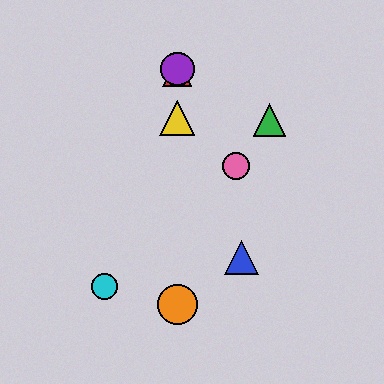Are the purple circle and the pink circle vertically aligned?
No, the purple circle is at x≈178 and the pink circle is at x≈236.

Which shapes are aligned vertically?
The red triangle, the yellow triangle, the purple circle, the orange circle are aligned vertically.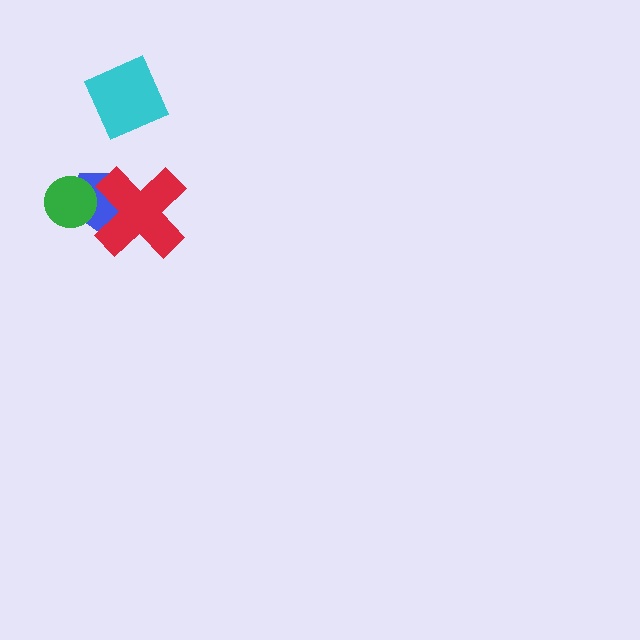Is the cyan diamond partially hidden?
No, no other shape covers it.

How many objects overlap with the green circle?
1 object overlaps with the green circle.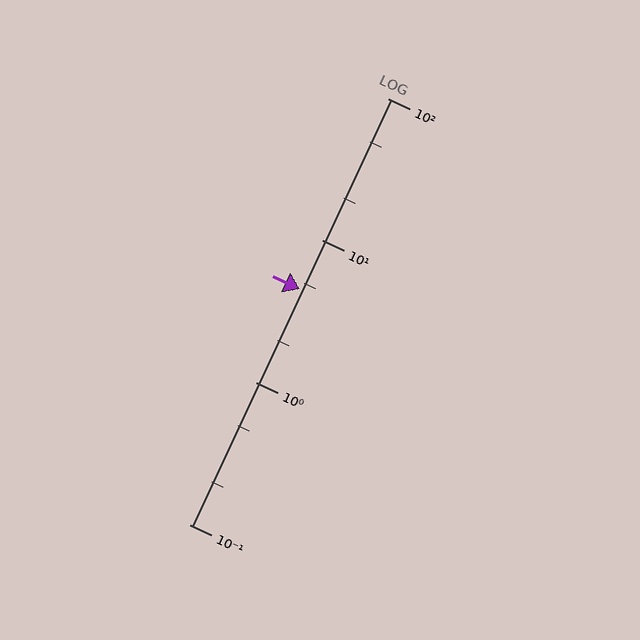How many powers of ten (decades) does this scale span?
The scale spans 3 decades, from 0.1 to 100.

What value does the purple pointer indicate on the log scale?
The pointer indicates approximately 4.5.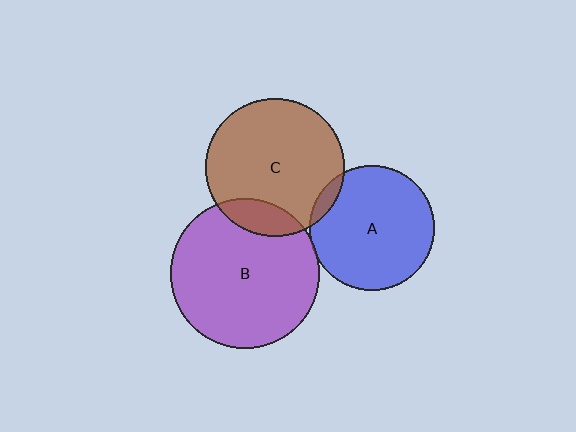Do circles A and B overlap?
Yes.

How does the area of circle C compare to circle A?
Approximately 1.2 times.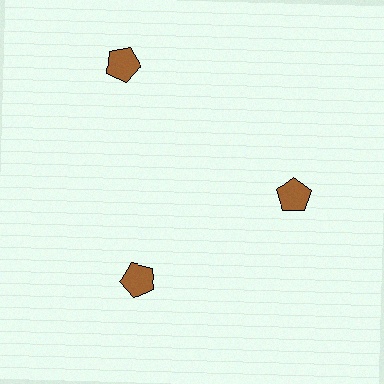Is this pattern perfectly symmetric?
No. The 3 brown pentagons are arranged in a ring, but one element near the 11 o'clock position is pushed outward from the center, breaking the 3-fold rotational symmetry.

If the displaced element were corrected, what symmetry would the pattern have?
It would have 3-fold rotational symmetry — the pattern would map onto itself every 120 degrees.